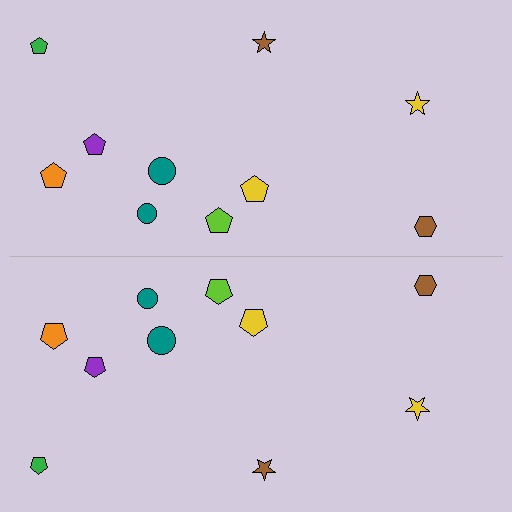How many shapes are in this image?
There are 20 shapes in this image.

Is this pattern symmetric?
Yes, this pattern has bilateral (reflection) symmetry.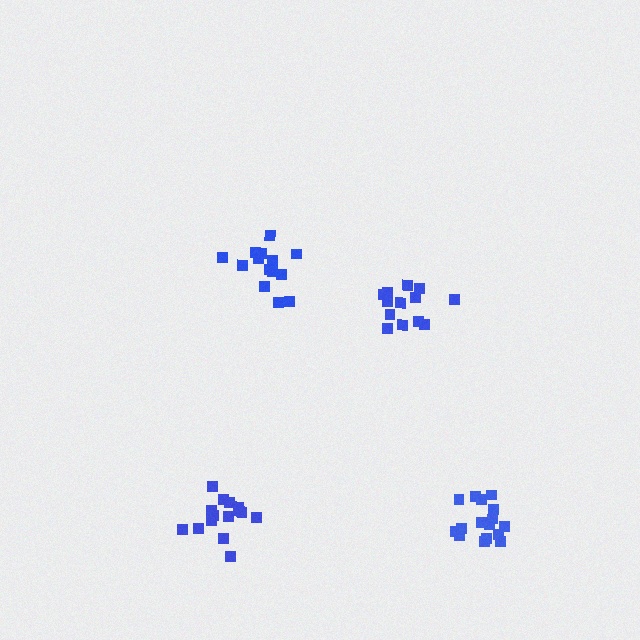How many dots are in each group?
Group 1: 13 dots, Group 2: 16 dots, Group 3: 15 dots, Group 4: 15 dots (59 total).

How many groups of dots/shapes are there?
There are 4 groups.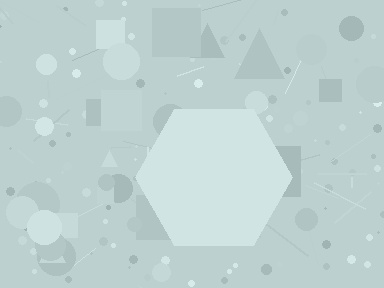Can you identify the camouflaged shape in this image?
The camouflaged shape is a hexagon.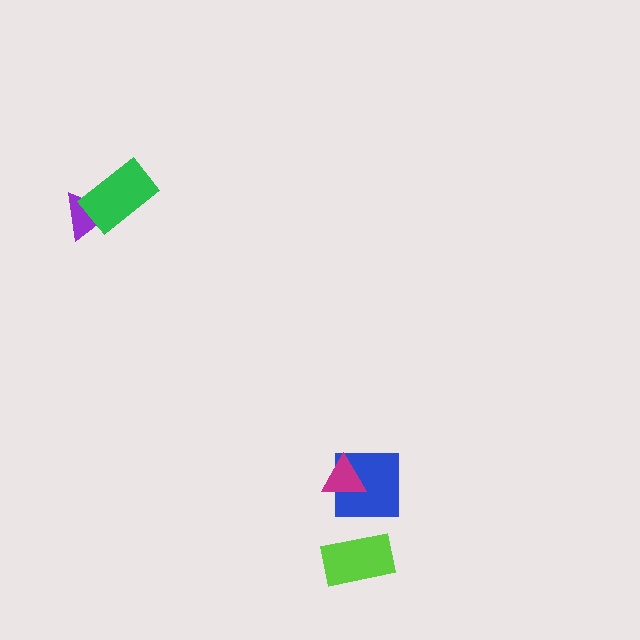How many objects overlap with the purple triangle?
1 object overlaps with the purple triangle.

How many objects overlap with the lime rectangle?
0 objects overlap with the lime rectangle.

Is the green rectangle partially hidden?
No, no other shape covers it.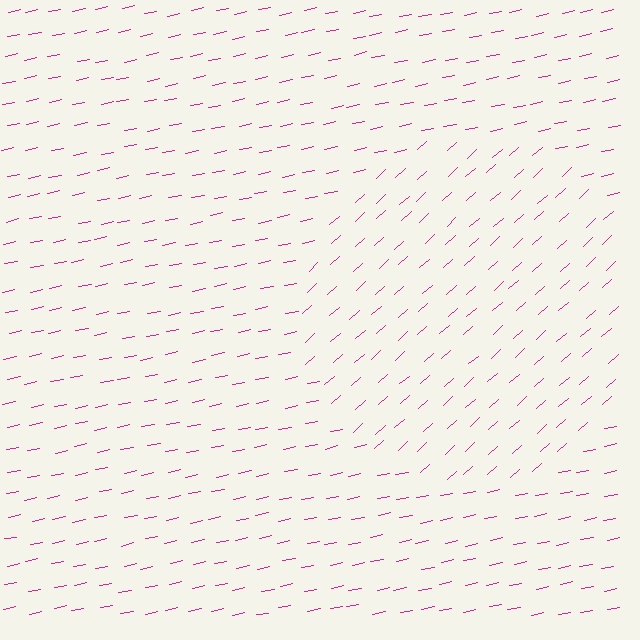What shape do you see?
I see a circle.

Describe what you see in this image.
The image is filled with small magenta line segments. A circle region in the image has lines oriented differently from the surrounding lines, creating a visible texture boundary.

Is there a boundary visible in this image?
Yes, there is a texture boundary formed by a change in line orientation.